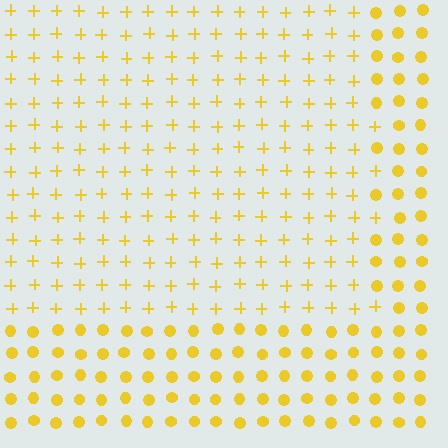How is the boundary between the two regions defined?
The boundary is defined by a change in element shape: plus signs inside vs. circles outside. All elements share the same color and spacing.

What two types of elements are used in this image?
The image uses plus signs inside the rectangle region and circles outside it.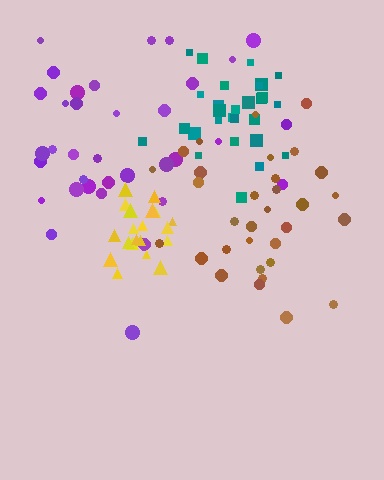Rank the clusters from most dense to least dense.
yellow, teal, brown, purple.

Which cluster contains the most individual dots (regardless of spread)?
Purple (35).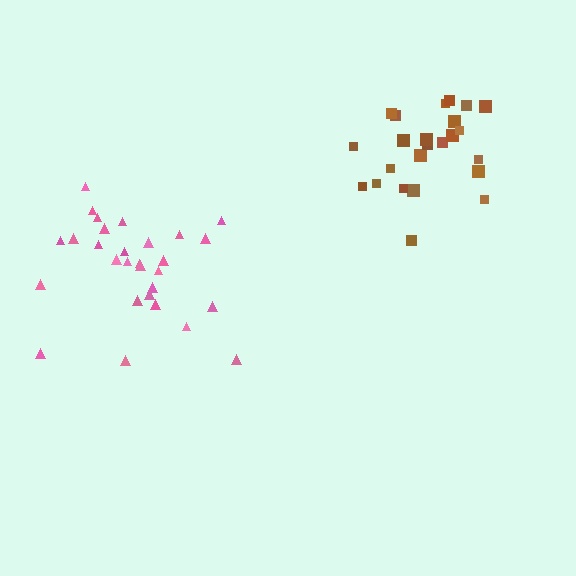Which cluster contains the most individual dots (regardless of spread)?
Pink (29).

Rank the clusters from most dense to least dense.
brown, pink.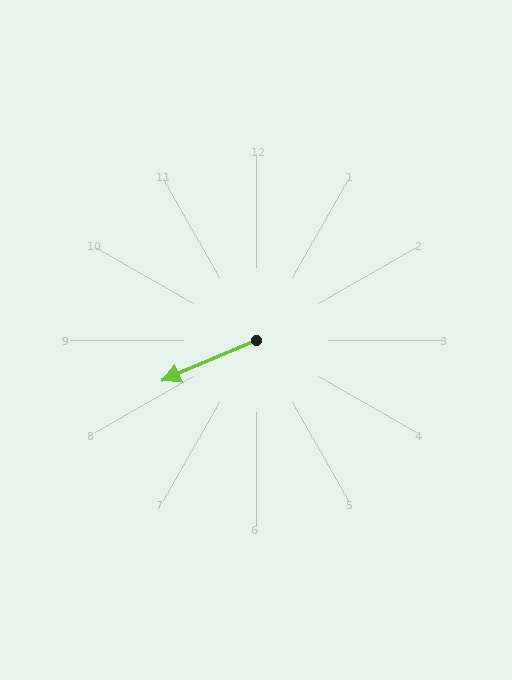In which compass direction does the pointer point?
Southwest.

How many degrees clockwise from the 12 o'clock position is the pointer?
Approximately 246 degrees.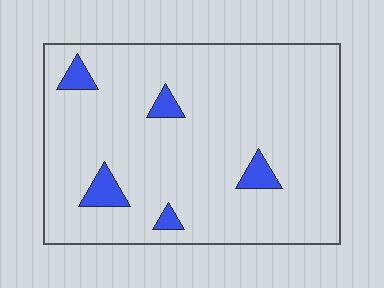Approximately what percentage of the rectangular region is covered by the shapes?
Approximately 5%.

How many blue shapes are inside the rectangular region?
5.